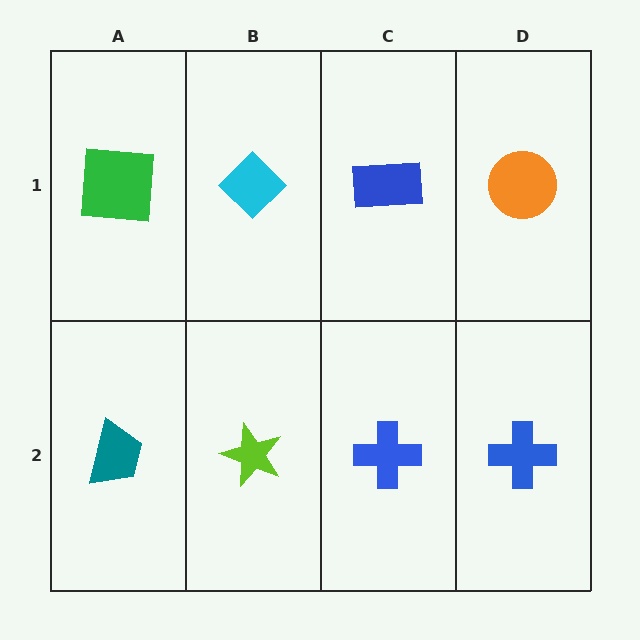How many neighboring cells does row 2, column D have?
2.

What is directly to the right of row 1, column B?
A blue rectangle.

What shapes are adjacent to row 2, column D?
An orange circle (row 1, column D), a blue cross (row 2, column C).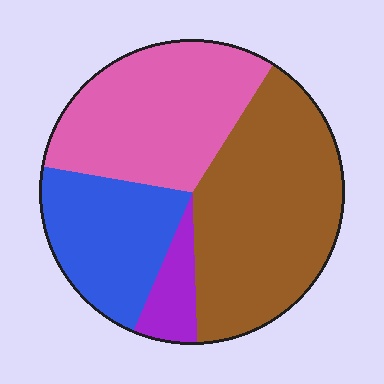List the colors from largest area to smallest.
From largest to smallest: brown, pink, blue, purple.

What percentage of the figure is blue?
Blue covers about 20% of the figure.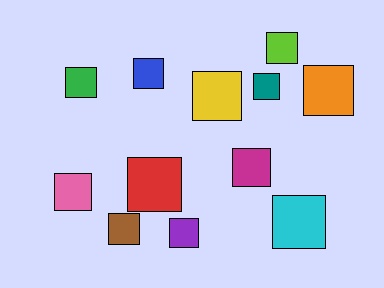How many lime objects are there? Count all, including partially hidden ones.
There is 1 lime object.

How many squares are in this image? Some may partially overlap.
There are 12 squares.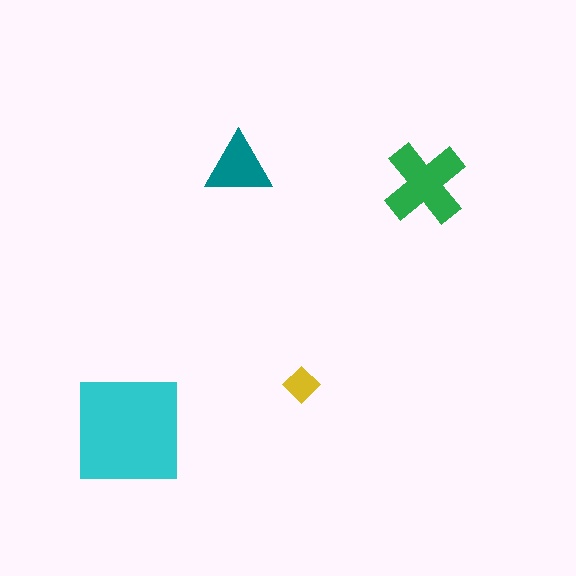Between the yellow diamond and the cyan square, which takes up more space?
The cyan square.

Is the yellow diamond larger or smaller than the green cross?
Smaller.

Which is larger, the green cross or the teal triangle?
The green cross.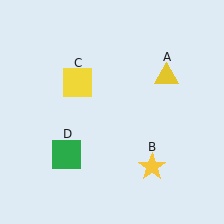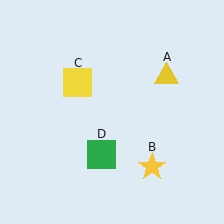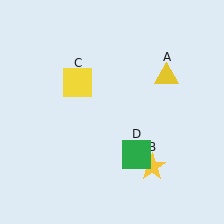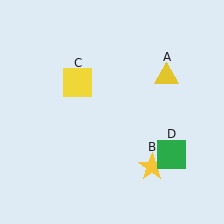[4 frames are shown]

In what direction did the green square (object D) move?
The green square (object D) moved right.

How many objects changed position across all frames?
1 object changed position: green square (object D).